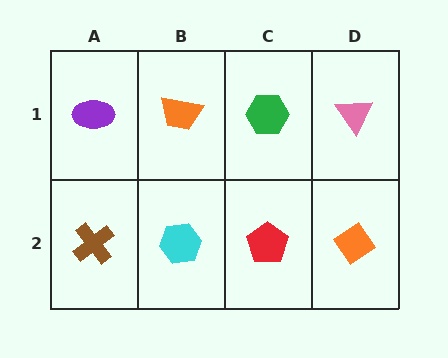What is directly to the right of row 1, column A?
An orange trapezoid.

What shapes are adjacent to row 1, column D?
An orange diamond (row 2, column D), a green hexagon (row 1, column C).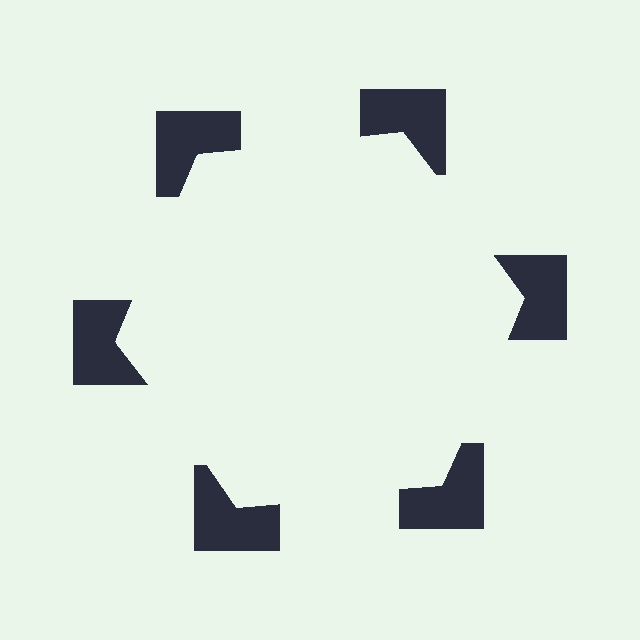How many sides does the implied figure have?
6 sides.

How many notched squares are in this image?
There are 6 — one at each vertex of the illusory hexagon.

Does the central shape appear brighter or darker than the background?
It typically appears slightly brighter than the background, even though no actual brightness change is drawn.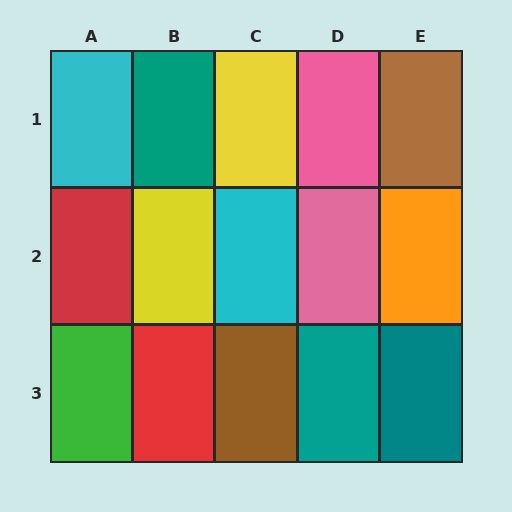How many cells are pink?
2 cells are pink.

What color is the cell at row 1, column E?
Brown.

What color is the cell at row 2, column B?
Yellow.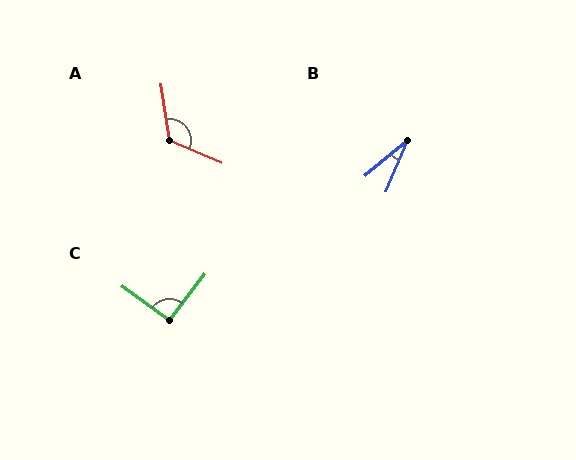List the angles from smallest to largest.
B (28°), C (91°), A (122°).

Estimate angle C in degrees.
Approximately 91 degrees.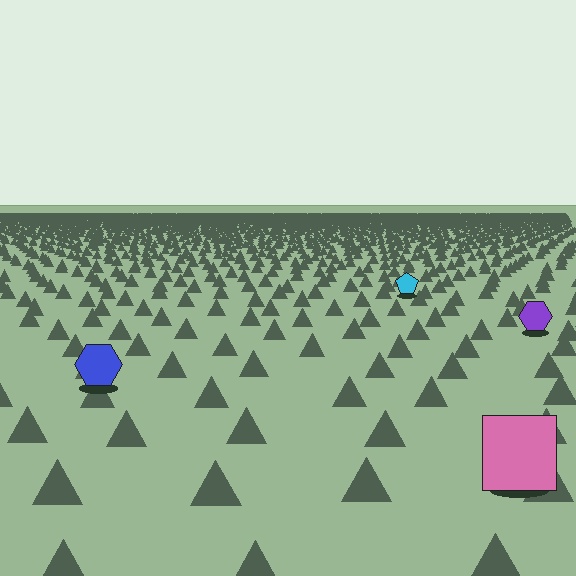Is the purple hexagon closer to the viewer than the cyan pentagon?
Yes. The purple hexagon is closer — you can tell from the texture gradient: the ground texture is coarser near it.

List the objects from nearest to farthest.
From nearest to farthest: the pink square, the blue hexagon, the purple hexagon, the cyan pentagon.